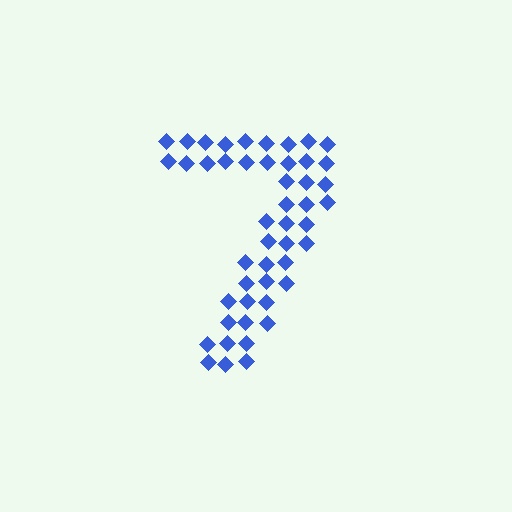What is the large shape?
The large shape is the digit 7.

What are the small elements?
The small elements are diamonds.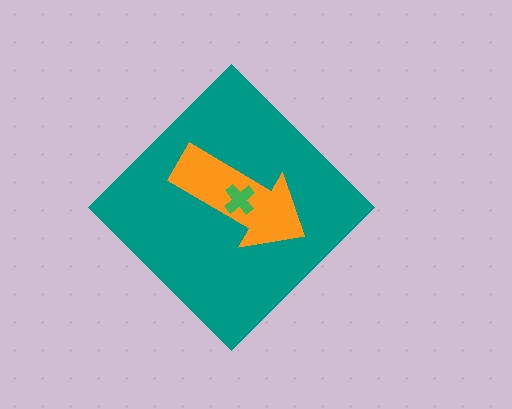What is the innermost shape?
The green cross.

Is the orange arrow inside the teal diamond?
Yes.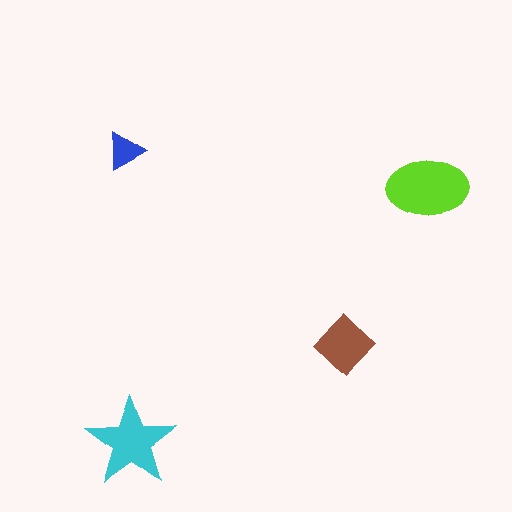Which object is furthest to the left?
The cyan star is leftmost.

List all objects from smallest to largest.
The blue triangle, the brown diamond, the cyan star, the lime ellipse.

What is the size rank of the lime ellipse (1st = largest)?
1st.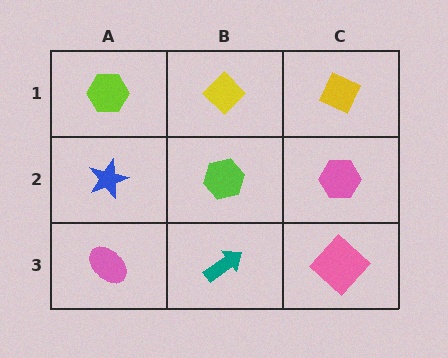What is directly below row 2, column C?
A pink diamond.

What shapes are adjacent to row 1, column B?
A lime hexagon (row 2, column B), a lime hexagon (row 1, column A), a yellow diamond (row 1, column C).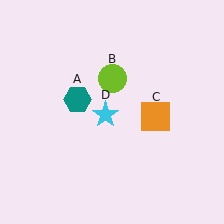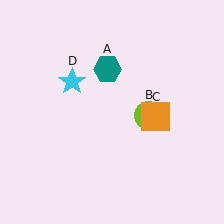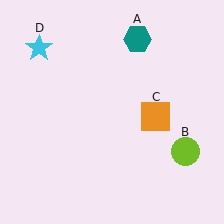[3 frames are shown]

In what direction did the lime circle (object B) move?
The lime circle (object B) moved down and to the right.